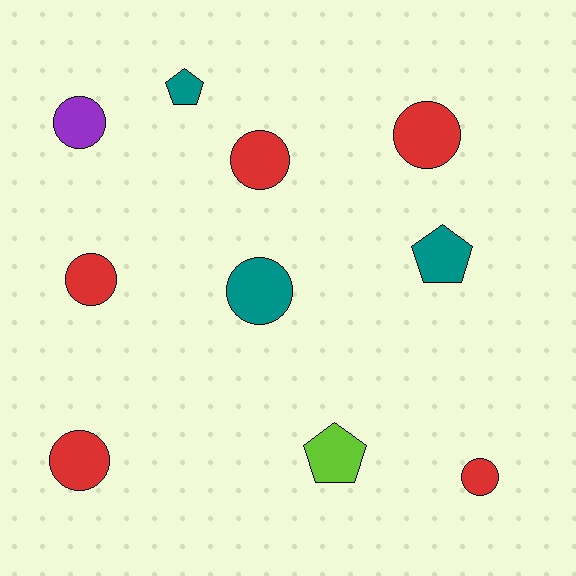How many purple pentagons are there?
There are no purple pentagons.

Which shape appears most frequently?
Circle, with 7 objects.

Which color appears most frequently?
Red, with 5 objects.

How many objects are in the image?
There are 10 objects.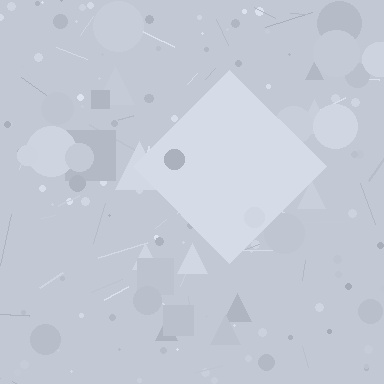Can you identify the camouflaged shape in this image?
The camouflaged shape is a diamond.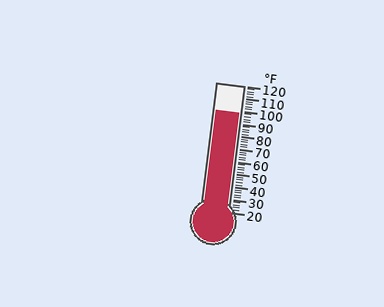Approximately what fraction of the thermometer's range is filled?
The thermometer is filled to approximately 80% of its range.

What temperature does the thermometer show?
The thermometer shows approximately 98°F.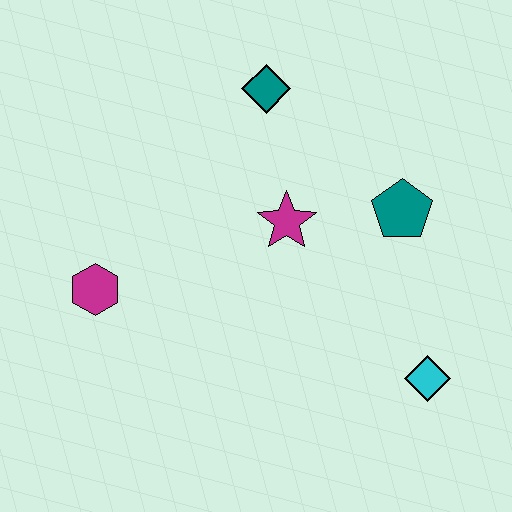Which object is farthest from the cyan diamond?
The magenta hexagon is farthest from the cyan diamond.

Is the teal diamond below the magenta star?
No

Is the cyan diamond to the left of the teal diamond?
No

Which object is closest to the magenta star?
The teal pentagon is closest to the magenta star.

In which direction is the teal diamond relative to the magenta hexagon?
The teal diamond is above the magenta hexagon.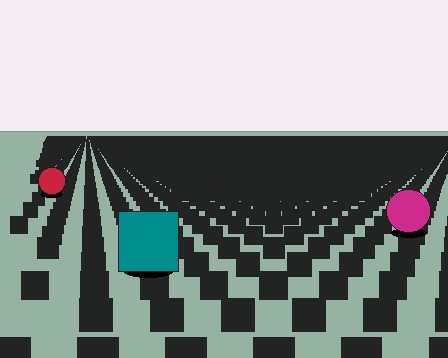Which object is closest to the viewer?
The teal square is closest. The texture marks near it are larger and more spread out.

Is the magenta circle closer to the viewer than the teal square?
No. The teal square is closer — you can tell from the texture gradient: the ground texture is coarser near it.